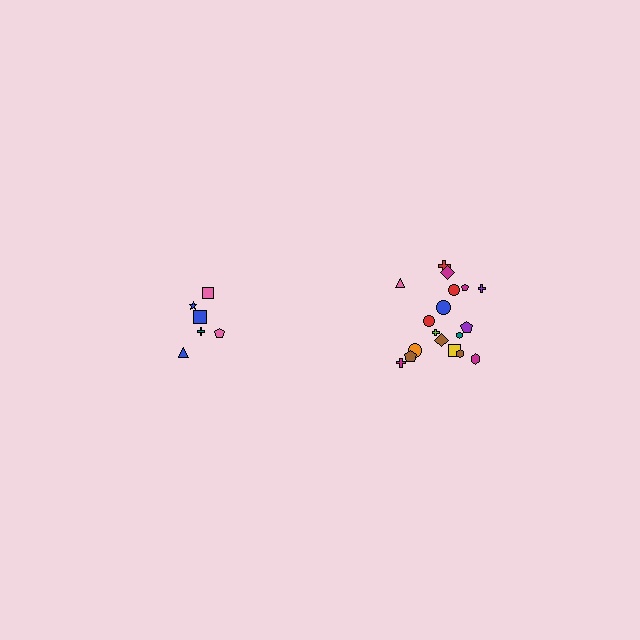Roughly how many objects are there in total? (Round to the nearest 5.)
Roughly 25 objects in total.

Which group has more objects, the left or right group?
The right group.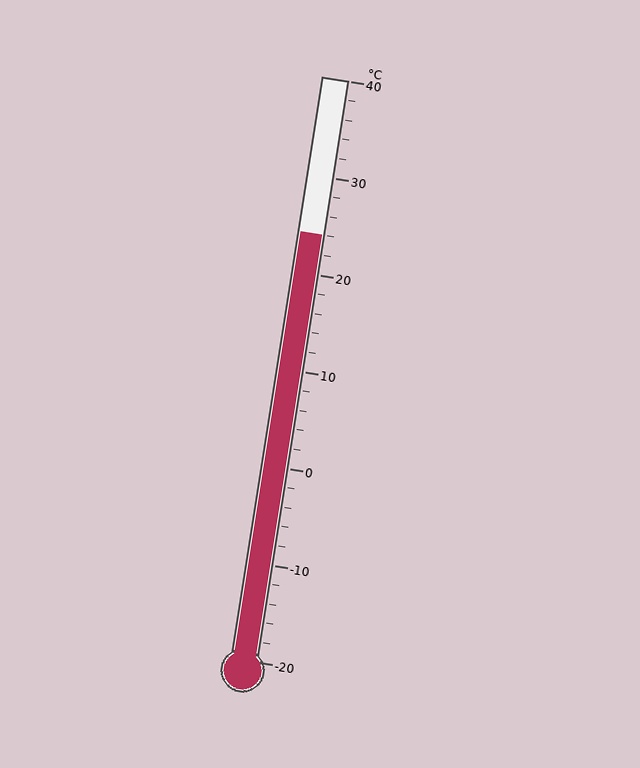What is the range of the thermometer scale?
The thermometer scale ranges from -20°C to 40°C.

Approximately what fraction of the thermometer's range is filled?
The thermometer is filled to approximately 75% of its range.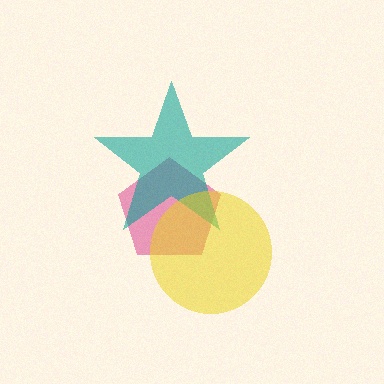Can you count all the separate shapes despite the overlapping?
Yes, there are 3 separate shapes.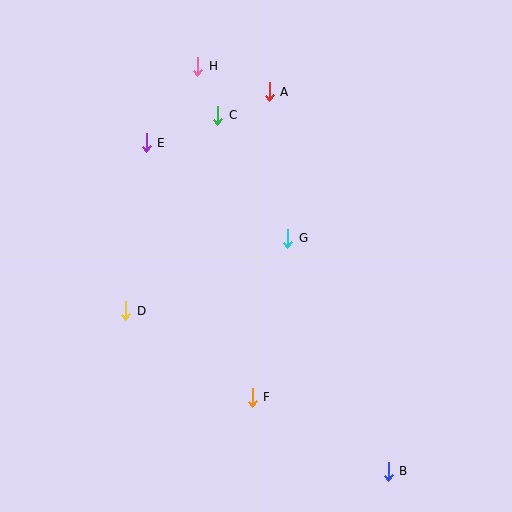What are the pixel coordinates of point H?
Point H is at (198, 66).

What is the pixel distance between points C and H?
The distance between C and H is 53 pixels.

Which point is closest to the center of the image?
Point G at (288, 238) is closest to the center.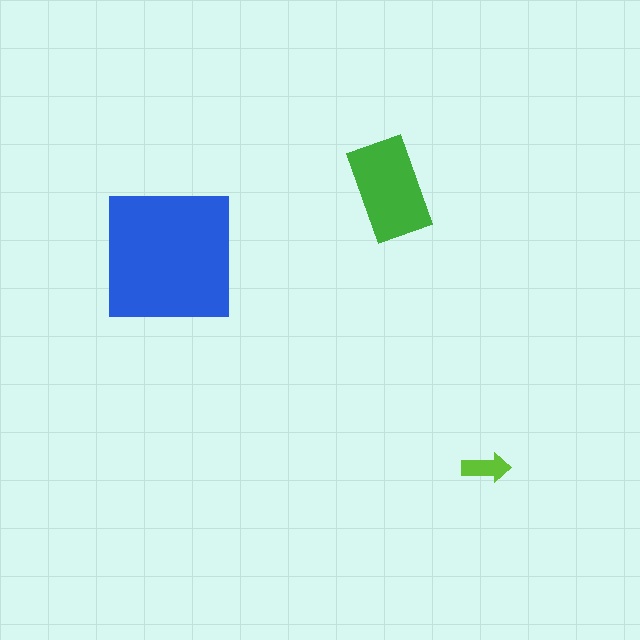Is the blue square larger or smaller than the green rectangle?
Larger.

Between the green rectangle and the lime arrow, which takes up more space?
The green rectangle.